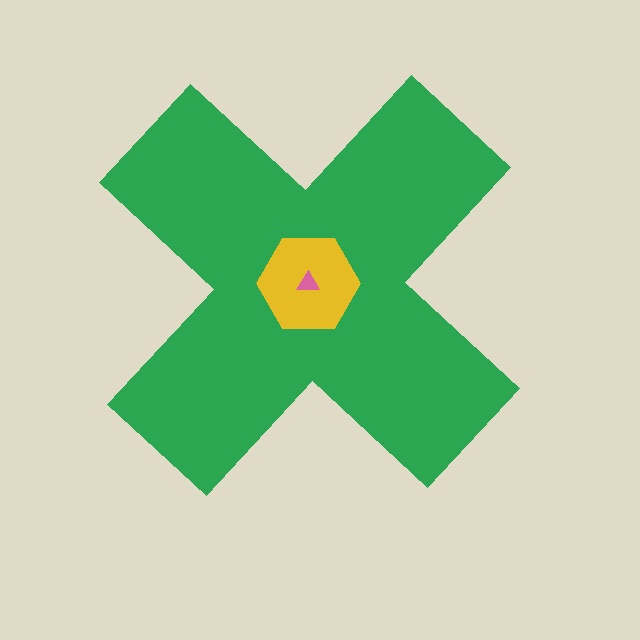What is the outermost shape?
The green cross.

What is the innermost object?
The pink triangle.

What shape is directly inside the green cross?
The yellow hexagon.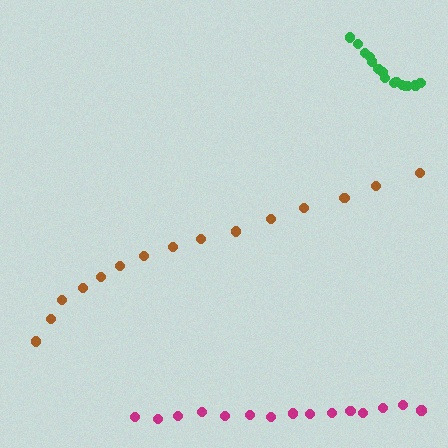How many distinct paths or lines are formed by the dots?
There are 3 distinct paths.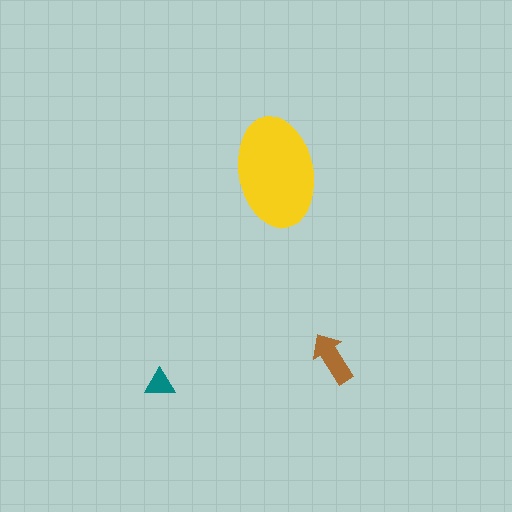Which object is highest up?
The yellow ellipse is topmost.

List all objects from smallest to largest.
The teal triangle, the brown arrow, the yellow ellipse.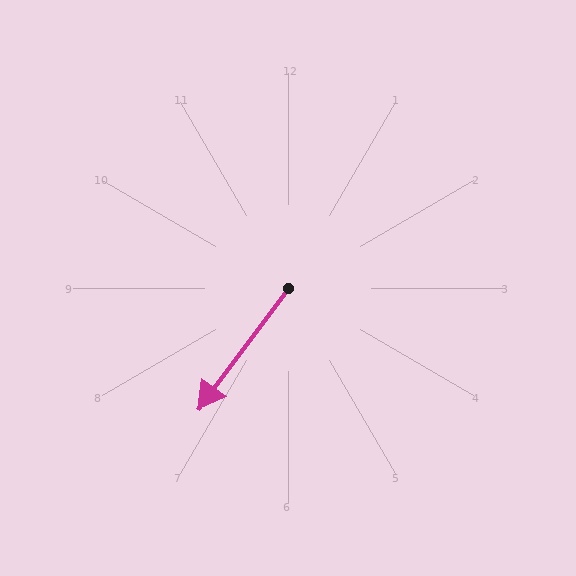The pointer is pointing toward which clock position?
Roughly 7 o'clock.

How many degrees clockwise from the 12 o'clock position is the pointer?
Approximately 217 degrees.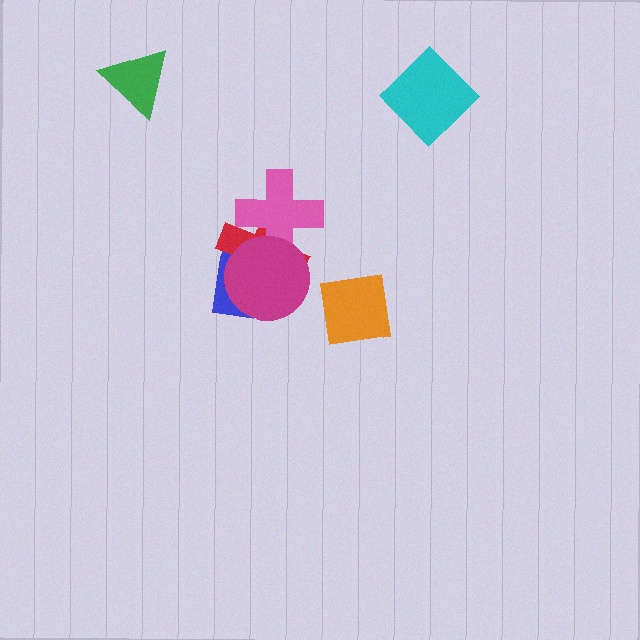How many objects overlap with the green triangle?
0 objects overlap with the green triangle.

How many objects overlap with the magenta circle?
3 objects overlap with the magenta circle.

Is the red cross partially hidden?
Yes, it is partially covered by another shape.